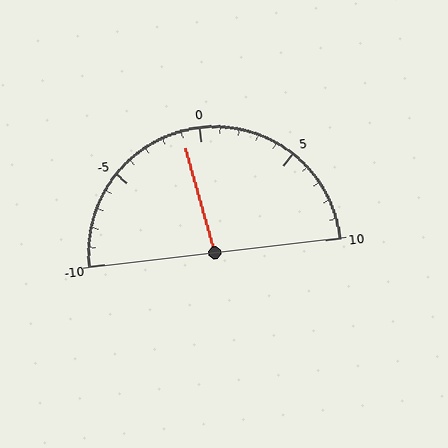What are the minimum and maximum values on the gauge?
The gauge ranges from -10 to 10.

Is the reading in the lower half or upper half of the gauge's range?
The reading is in the lower half of the range (-10 to 10).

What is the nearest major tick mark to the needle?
The nearest major tick mark is 0.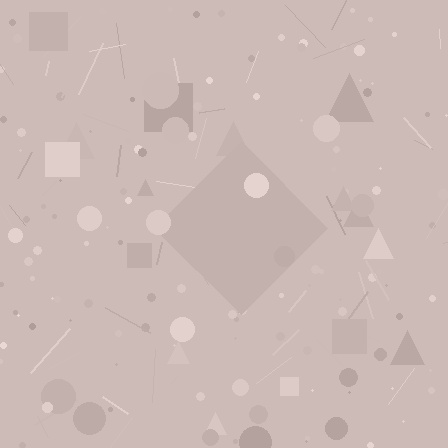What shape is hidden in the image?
A diamond is hidden in the image.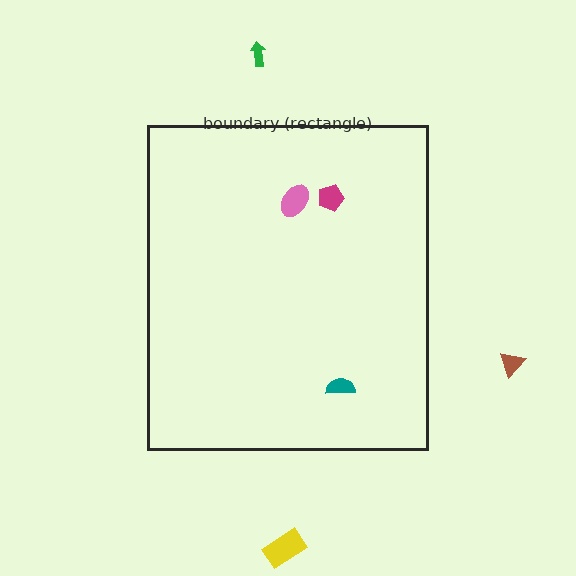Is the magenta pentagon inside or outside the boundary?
Inside.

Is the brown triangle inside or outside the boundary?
Outside.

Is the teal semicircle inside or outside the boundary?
Inside.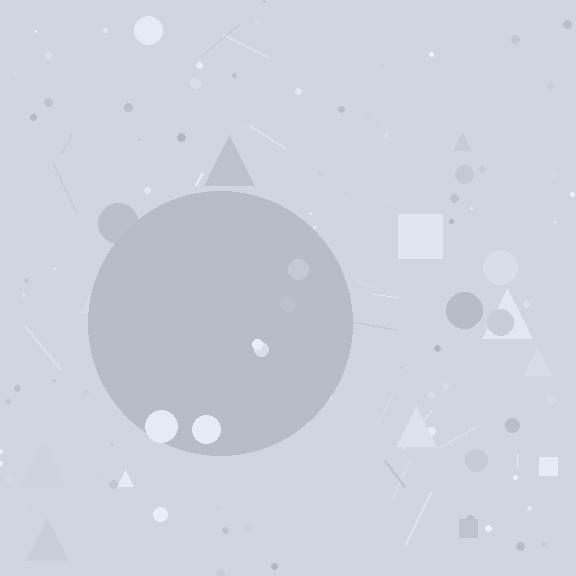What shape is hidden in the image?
A circle is hidden in the image.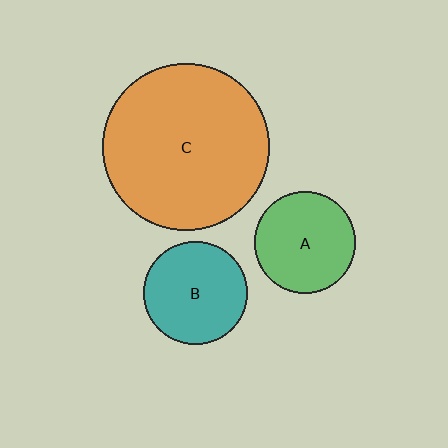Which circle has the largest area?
Circle C (orange).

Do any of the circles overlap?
No, none of the circles overlap.